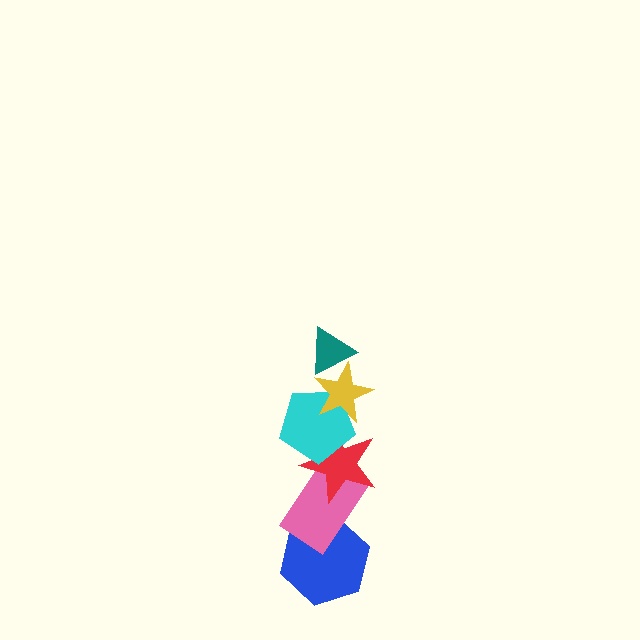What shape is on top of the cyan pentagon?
The yellow star is on top of the cyan pentagon.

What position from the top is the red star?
The red star is 4th from the top.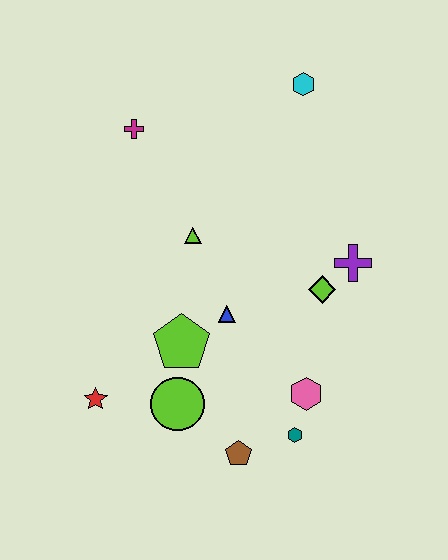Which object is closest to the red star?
The lime circle is closest to the red star.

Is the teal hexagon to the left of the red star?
No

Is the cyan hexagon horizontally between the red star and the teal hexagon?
No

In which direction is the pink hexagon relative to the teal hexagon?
The pink hexagon is above the teal hexagon.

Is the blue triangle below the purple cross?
Yes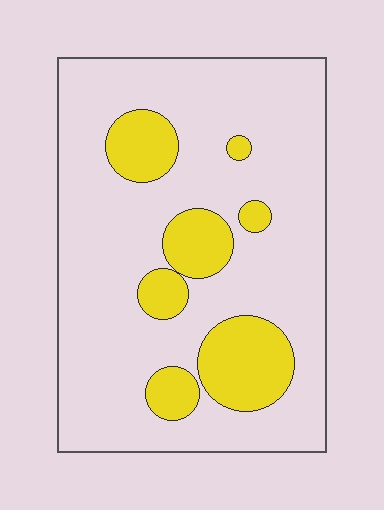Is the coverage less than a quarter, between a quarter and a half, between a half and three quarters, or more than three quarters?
Less than a quarter.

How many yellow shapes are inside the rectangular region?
7.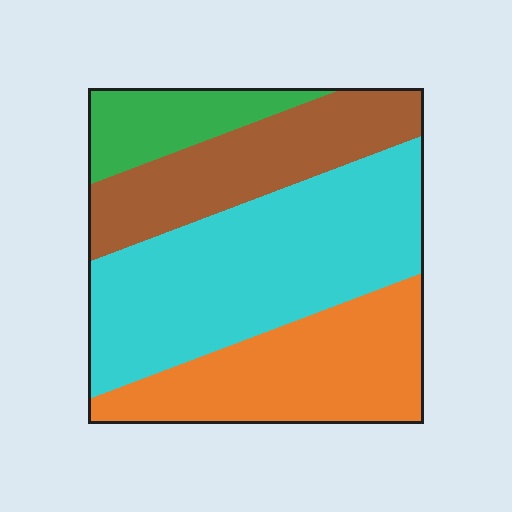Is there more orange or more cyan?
Cyan.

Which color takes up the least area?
Green, at roughly 10%.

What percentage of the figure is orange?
Orange takes up about one quarter (1/4) of the figure.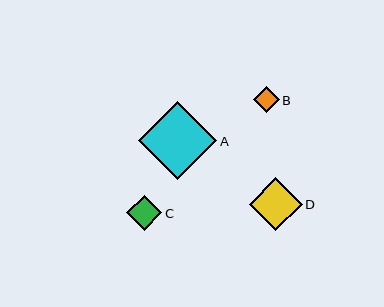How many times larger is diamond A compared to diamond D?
Diamond A is approximately 1.5 times the size of diamond D.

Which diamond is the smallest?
Diamond B is the smallest with a size of approximately 26 pixels.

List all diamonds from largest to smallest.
From largest to smallest: A, D, C, B.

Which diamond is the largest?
Diamond A is the largest with a size of approximately 79 pixels.